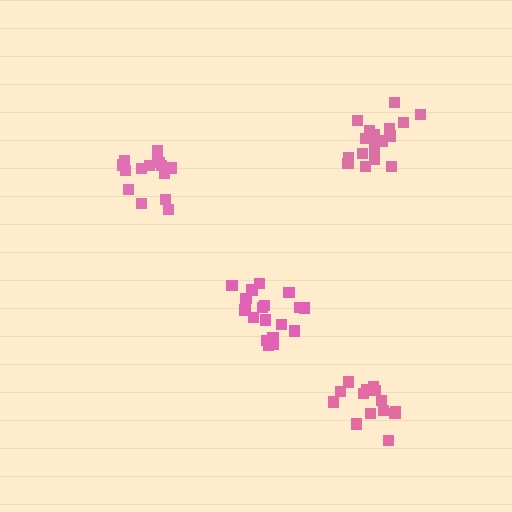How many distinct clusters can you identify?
There are 4 distinct clusters.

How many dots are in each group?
Group 1: 18 dots, Group 2: 15 dots, Group 3: 14 dots, Group 4: 18 dots (65 total).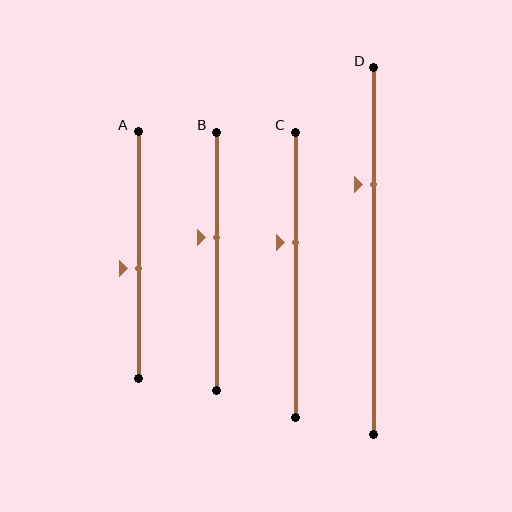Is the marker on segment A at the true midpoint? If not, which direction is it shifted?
No, the marker on segment A is shifted downward by about 6% of the segment length.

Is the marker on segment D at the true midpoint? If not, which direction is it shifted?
No, the marker on segment D is shifted upward by about 18% of the segment length.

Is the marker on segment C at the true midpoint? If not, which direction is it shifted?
No, the marker on segment C is shifted upward by about 11% of the segment length.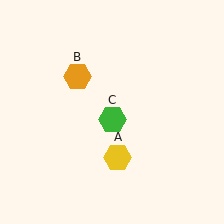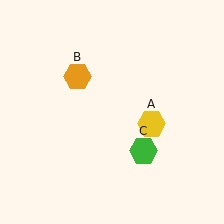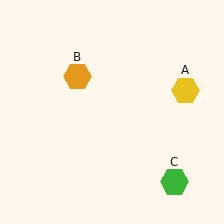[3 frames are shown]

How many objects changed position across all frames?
2 objects changed position: yellow hexagon (object A), green hexagon (object C).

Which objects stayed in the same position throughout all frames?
Orange hexagon (object B) remained stationary.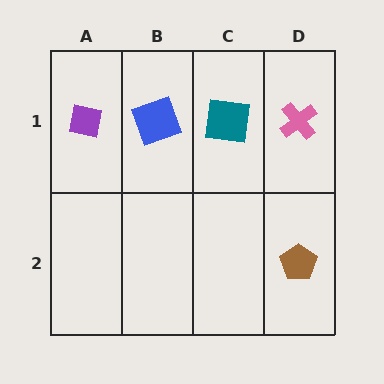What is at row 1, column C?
A teal square.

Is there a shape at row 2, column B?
No, that cell is empty.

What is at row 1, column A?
A purple square.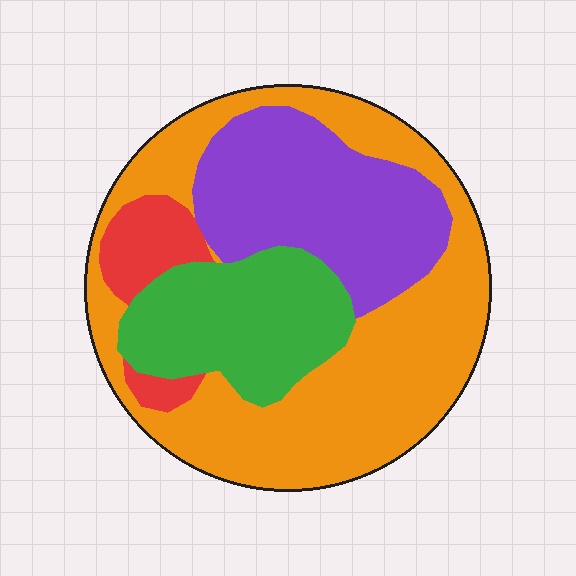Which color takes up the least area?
Red, at roughly 10%.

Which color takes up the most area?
Orange, at roughly 45%.